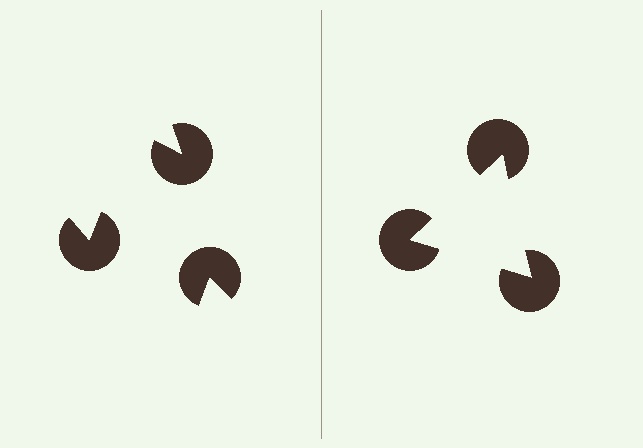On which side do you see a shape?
An illusory triangle appears on the right side. On the left side the wedge cuts are rotated, so no coherent shape forms.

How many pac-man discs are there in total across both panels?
6 — 3 on each side.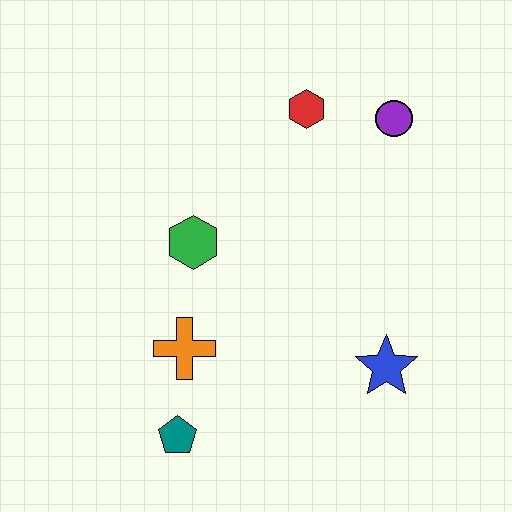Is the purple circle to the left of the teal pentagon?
No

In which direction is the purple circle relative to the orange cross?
The purple circle is above the orange cross.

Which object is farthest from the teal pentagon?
The purple circle is farthest from the teal pentagon.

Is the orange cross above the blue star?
Yes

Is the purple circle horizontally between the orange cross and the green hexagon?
No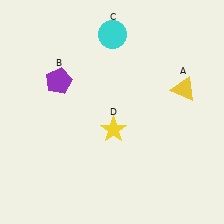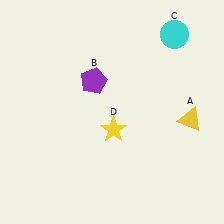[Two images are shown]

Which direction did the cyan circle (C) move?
The cyan circle (C) moved right.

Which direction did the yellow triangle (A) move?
The yellow triangle (A) moved down.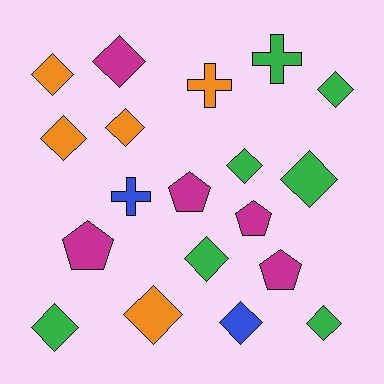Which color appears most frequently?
Green, with 7 objects.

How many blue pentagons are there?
There are no blue pentagons.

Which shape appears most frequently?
Diamond, with 12 objects.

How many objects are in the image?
There are 19 objects.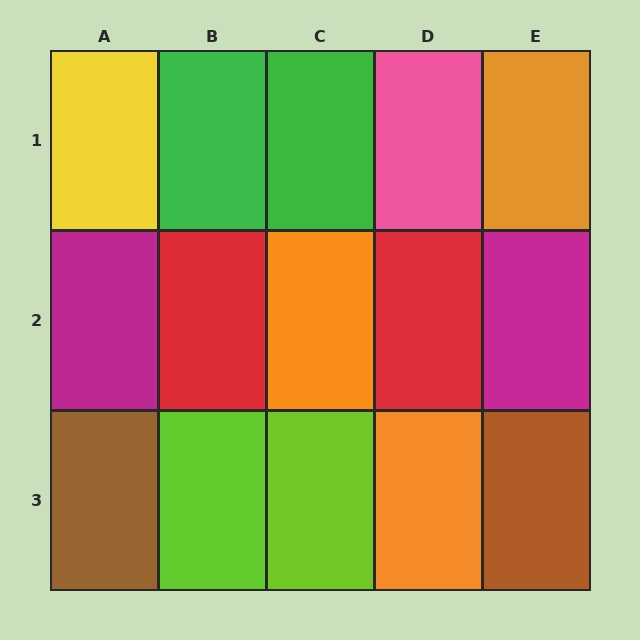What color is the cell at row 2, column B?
Red.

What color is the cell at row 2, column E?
Magenta.